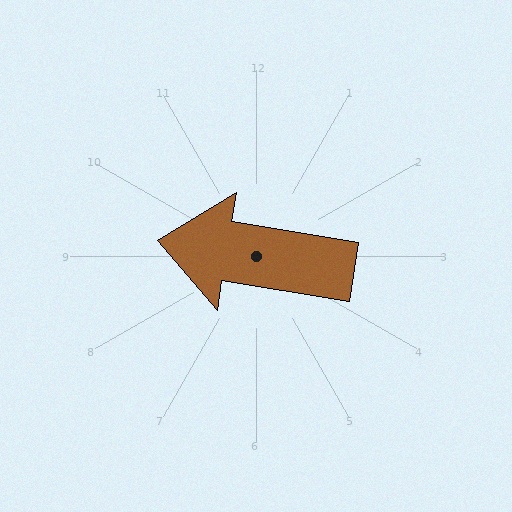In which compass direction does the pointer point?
West.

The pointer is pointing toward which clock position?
Roughly 9 o'clock.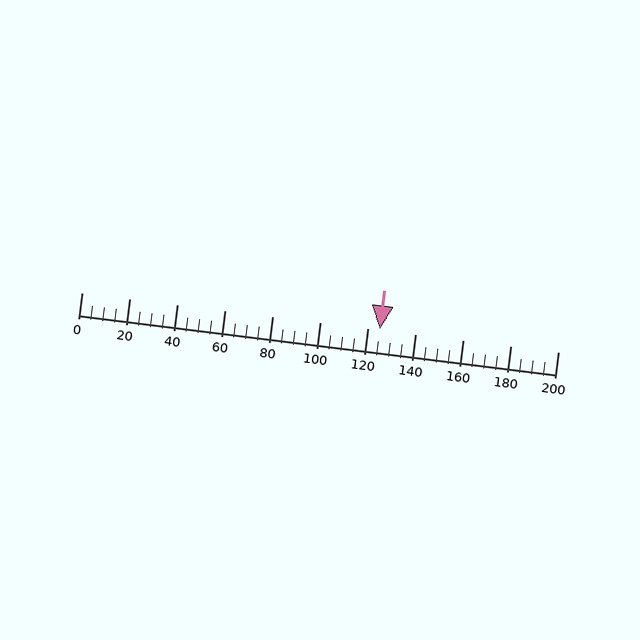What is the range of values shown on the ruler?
The ruler shows values from 0 to 200.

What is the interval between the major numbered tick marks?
The major tick marks are spaced 20 units apart.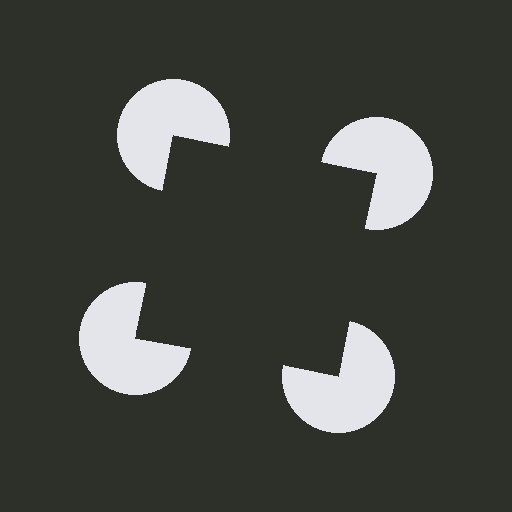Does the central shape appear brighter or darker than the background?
It typically appears slightly darker than the background, even though no actual brightness change is drawn.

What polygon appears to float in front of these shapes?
An illusory square — its edges are inferred from the aligned wedge cuts in the pac-man discs, not physically drawn.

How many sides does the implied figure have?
4 sides.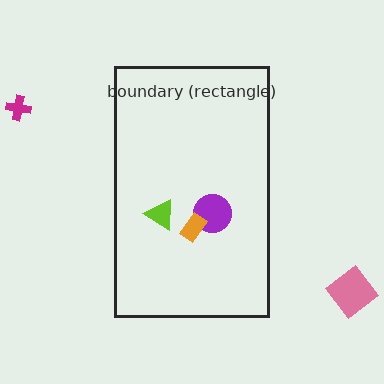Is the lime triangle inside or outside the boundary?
Inside.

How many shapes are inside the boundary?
3 inside, 2 outside.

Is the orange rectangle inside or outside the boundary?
Inside.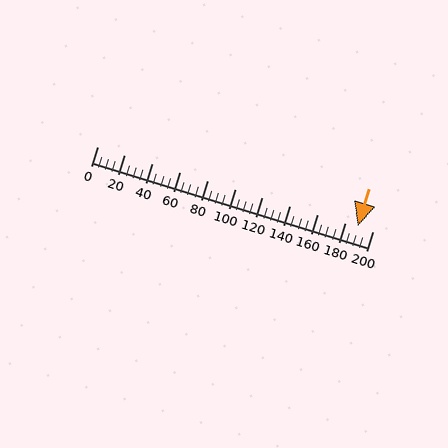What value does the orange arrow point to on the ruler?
The orange arrow points to approximately 189.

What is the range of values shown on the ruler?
The ruler shows values from 0 to 200.